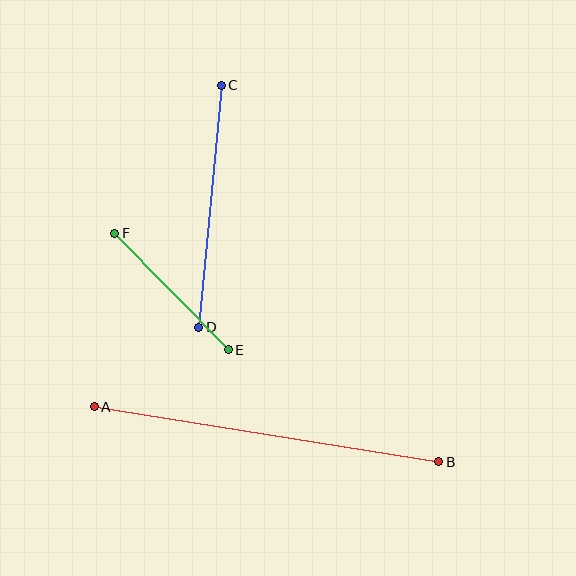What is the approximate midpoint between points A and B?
The midpoint is at approximately (266, 434) pixels.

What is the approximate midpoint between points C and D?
The midpoint is at approximately (210, 206) pixels.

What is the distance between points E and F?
The distance is approximately 163 pixels.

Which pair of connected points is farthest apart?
Points A and B are farthest apart.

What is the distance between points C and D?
The distance is approximately 243 pixels.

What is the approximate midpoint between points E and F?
The midpoint is at approximately (171, 291) pixels.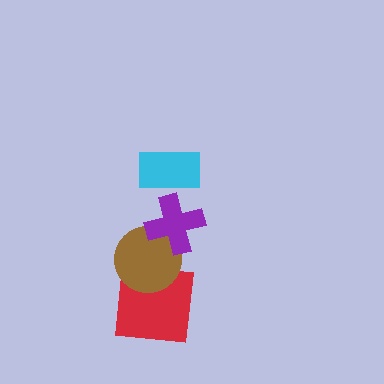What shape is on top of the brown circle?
The purple cross is on top of the brown circle.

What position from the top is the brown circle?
The brown circle is 3rd from the top.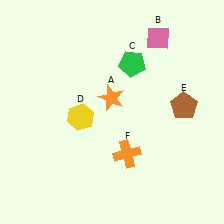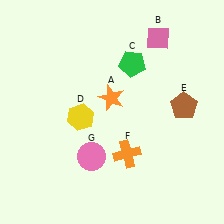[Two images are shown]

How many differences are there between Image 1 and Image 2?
There is 1 difference between the two images.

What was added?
A pink circle (G) was added in Image 2.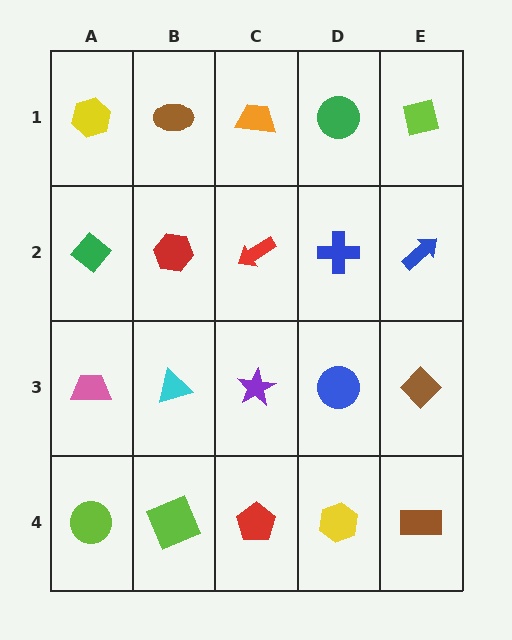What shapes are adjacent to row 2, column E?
A lime square (row 1, column E), a brown diamond (row 3, column E), a blue cross (row 2, column D).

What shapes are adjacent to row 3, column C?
A red arrow (row 2, column C), a red pentagon (row 4, column C), a cyan triangle (row 3, column B), a blue circle (row 3, column D).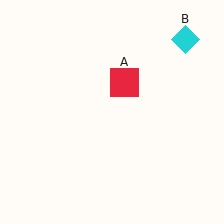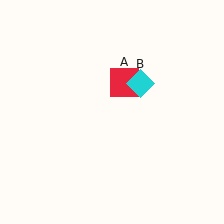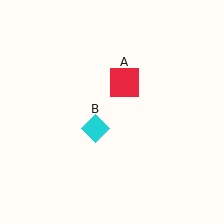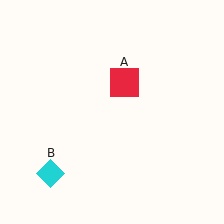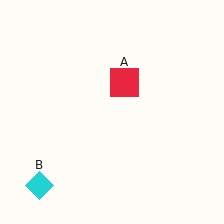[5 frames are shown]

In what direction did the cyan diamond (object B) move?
The cyan diamond (object B) moved down and to the left.